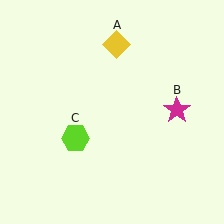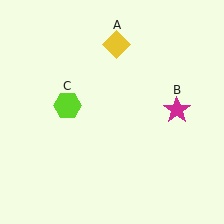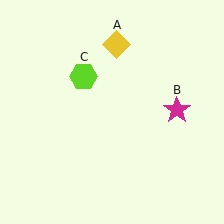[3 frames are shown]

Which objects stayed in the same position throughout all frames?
Yellow diamond (object A) and magenta star (object B) remained stationary.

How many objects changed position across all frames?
1 object changed position: lime hexagon (object C).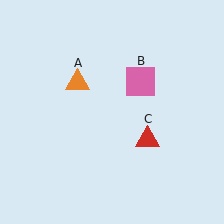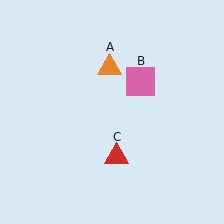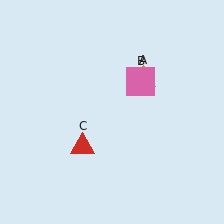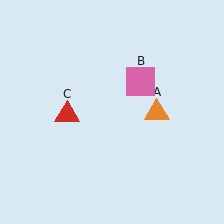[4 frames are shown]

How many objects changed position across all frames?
2 objects changed position: orange triangle (object A), red triangle (object C).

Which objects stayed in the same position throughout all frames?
Pink square (object B) remained stationary.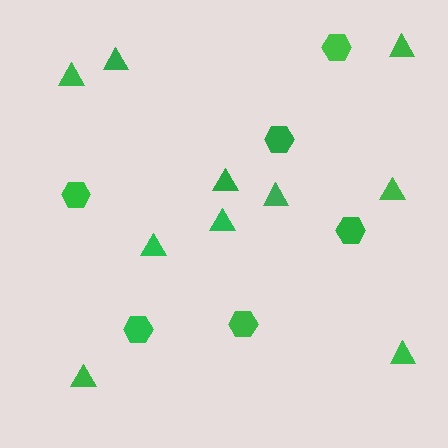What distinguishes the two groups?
There are 2 groups: one group of triangles (10) and one group of hexagons (6).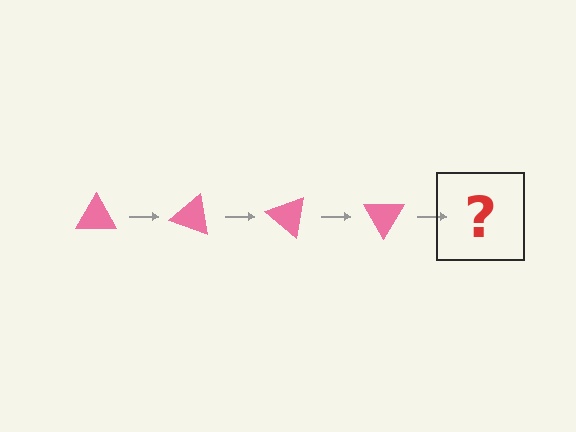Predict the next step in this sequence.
The next step is a pink triangle rotated 80 degrees.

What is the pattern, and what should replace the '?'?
The pattern is that the triangle rotates 20 degrees each step. The '?' should be a pink triangle rotated 80 degrees.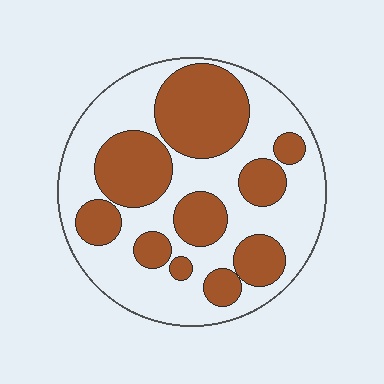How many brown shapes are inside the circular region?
10.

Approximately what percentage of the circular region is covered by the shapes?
Approximately 40%.